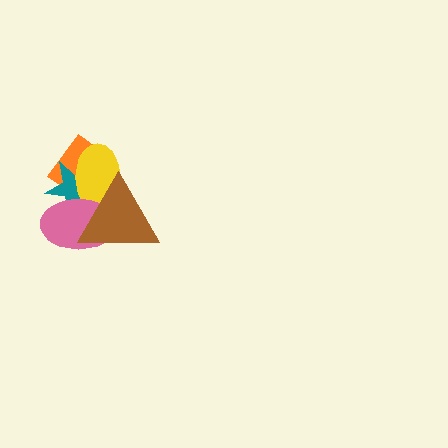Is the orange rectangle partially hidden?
Yes, it is partially covered by another shape.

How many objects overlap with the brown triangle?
3 objects overlap with the brown triangle.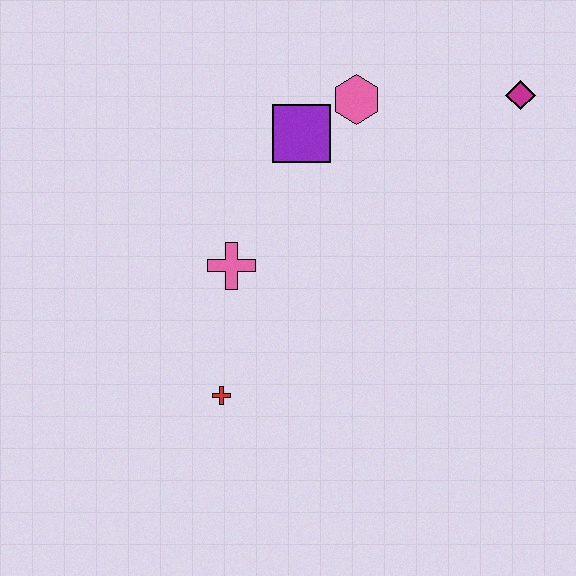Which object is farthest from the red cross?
The magenta diamond is farthest from the red cross.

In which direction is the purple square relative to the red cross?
The purple square is above the red cross.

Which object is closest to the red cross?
The pink cross is closest to the red cross.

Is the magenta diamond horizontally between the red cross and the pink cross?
No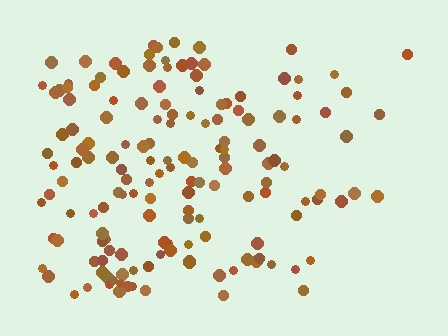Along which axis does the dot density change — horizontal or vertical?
Horizontal.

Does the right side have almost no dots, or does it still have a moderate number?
Still a moderate number, just noticeably fewer than the left.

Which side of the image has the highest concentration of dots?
The left.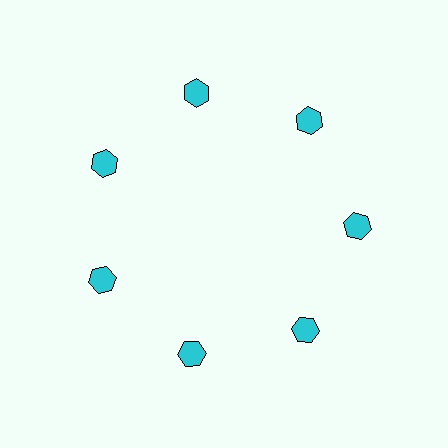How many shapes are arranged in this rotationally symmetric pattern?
There are 7 shapes, arranged in 7 groups of 1.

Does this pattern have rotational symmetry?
Yes, this pattern has 7-fold rotational symmetry. It looks the same after rotating 51 degrees around the center.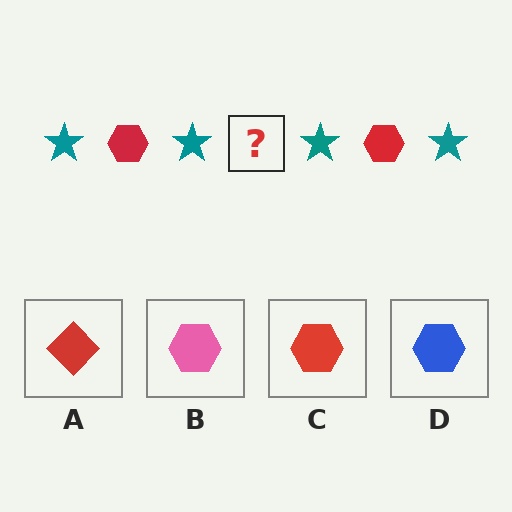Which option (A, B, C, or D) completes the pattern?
C.